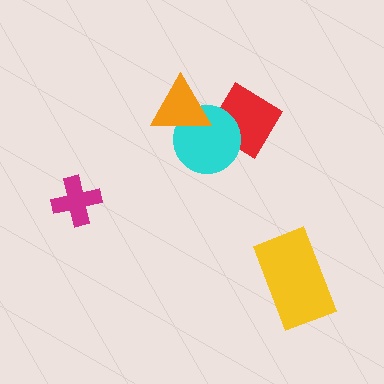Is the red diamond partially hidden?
Yes, it is partially covered by another shape.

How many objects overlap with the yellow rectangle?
0 objects overlap with the yellow rectangle.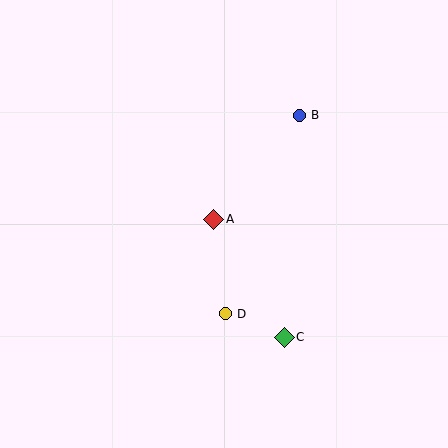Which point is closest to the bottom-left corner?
Point D is closest to the bottom-left corner.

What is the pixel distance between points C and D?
The distance between C and D is 63 pixels.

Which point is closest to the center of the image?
Point A at (214, 219) is closest to the center.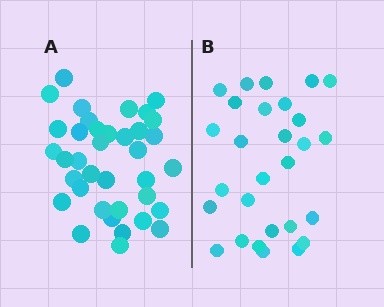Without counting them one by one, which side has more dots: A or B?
Region A (the left region) has more dots.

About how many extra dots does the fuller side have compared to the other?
Region A has roughly 8 or so more dots than region B.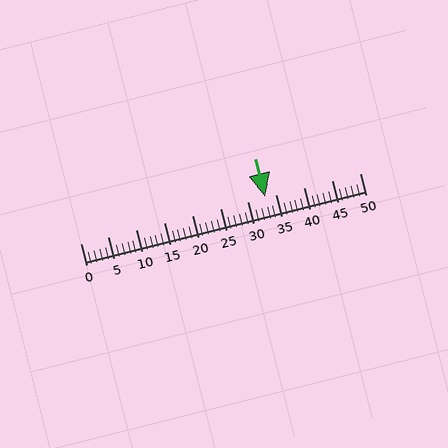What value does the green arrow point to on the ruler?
The green arrow points to approximately 33.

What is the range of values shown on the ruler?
The ruler shows values from 0 to 50.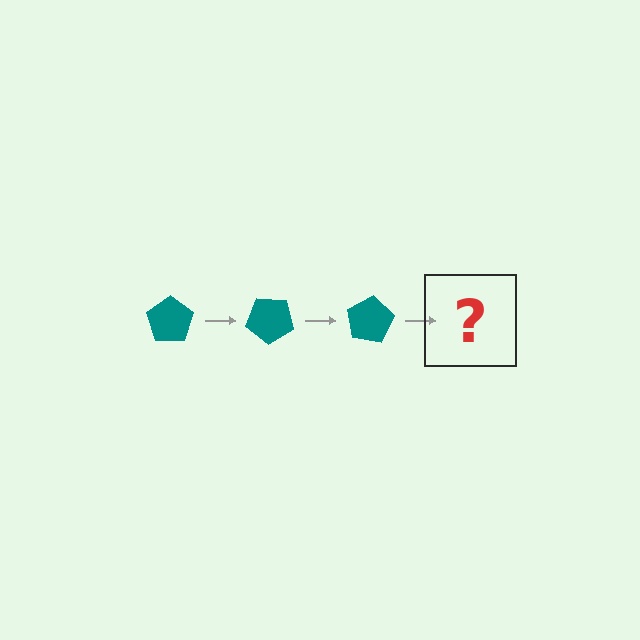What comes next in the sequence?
The next element should be a teal pentagon rotated 120 degrees.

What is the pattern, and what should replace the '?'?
The pattern is that the pentagon rotates 40 degrees each step. The '?' should be a teal pentagon rotated 120 degrees.